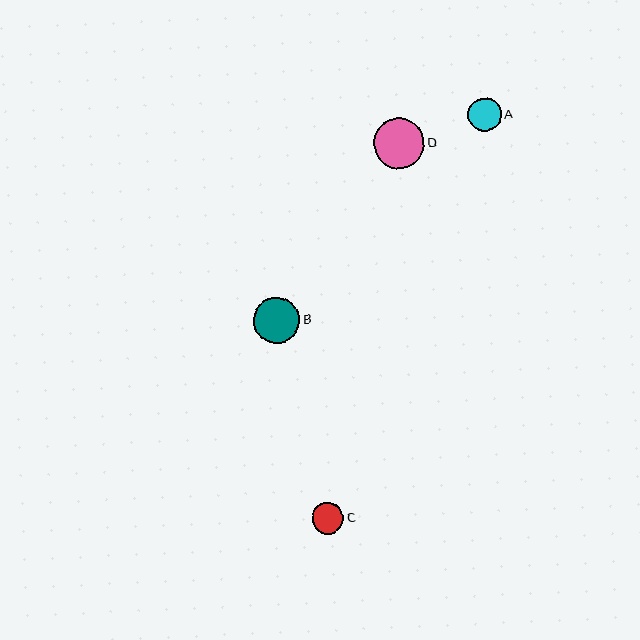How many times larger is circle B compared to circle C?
Circle B is approximately 1.4 times the size of circle C.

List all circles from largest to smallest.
From largest to smallest: D, B, A, C.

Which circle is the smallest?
Circle C is the smallest with a size of approximately 32 pixels.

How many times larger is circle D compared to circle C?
Circle D is approximately 1.6 times the size of circle C.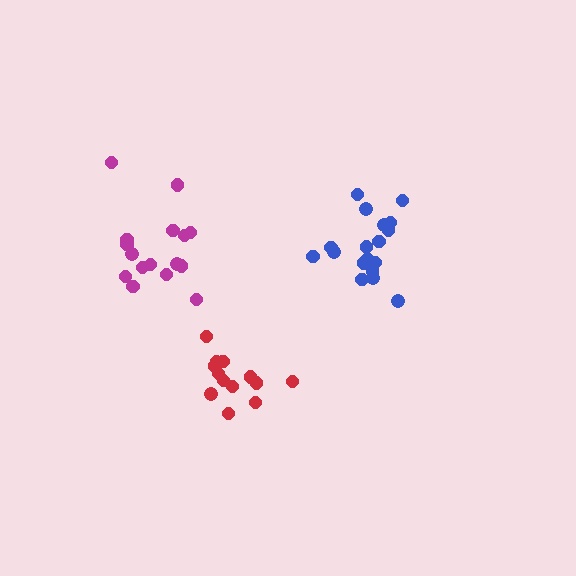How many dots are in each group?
Group 1: 16 dots, Group 2: 13 dots, Group 3: 18 dots (47 total).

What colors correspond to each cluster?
The clusters are colored: magenta, red, blue.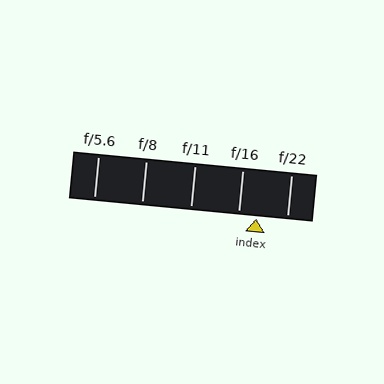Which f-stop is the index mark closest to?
The index mark is closest to f/16.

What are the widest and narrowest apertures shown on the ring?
The widest aperture shown is f/5.6 and the narrowest is f/22.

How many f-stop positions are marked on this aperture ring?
There are 5 f-stop positions marked.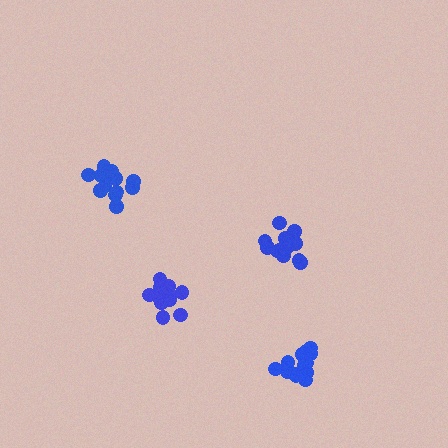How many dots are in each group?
Group 1: 15 dots, Group 2: 15 dots, Group 3: 14 dots, Group 4: 11 dots (55 total).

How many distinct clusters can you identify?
There are 4 distinct clusters.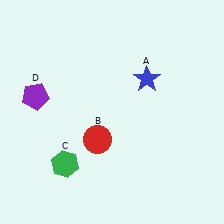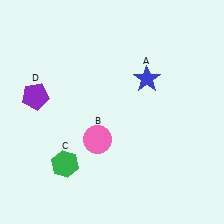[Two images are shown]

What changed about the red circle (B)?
In Image 1, B is red. In Image 2, it changed to pink.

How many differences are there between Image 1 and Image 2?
There is 1 difference between the two images.